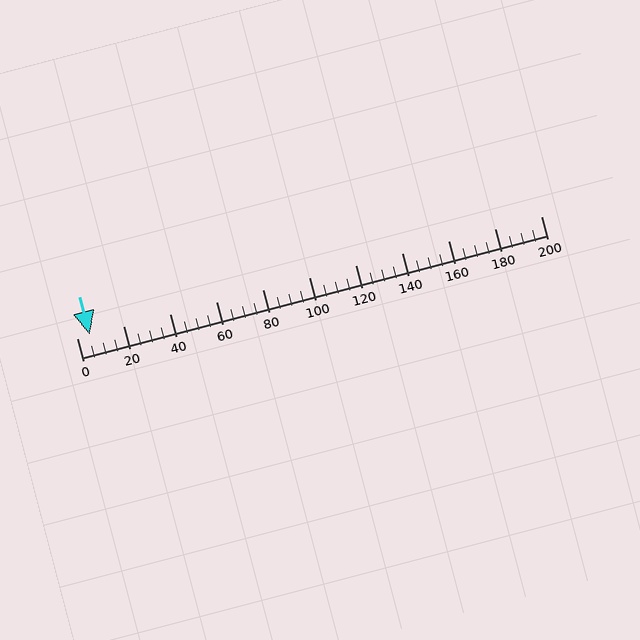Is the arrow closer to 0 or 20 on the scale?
The arrow is closer to 0.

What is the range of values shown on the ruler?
The ruler shows values from 0 to 200.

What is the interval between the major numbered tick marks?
The major tick marks are spaced 20 units apart.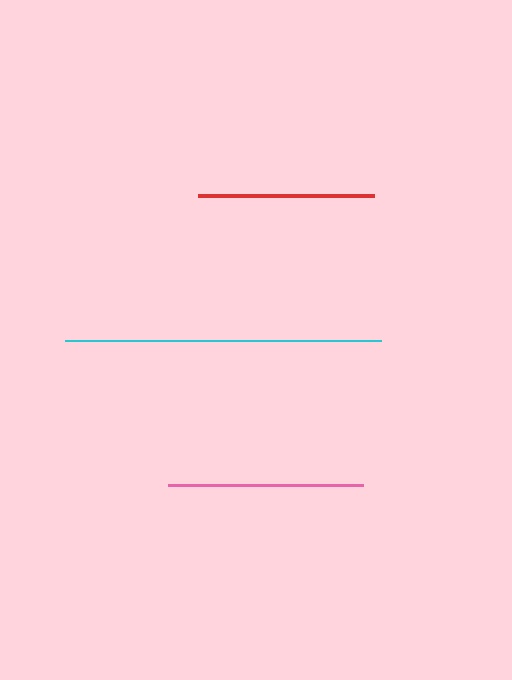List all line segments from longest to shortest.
From longest to shortest: cyan, pink, red.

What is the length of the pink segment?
The pink segment is approximately 196 pixels long.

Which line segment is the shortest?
The red line is the shortest at approximately 176 pixels.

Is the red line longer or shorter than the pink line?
The pink line is longer than the red line.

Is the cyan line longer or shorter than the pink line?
The cyan line is longer than the pink line.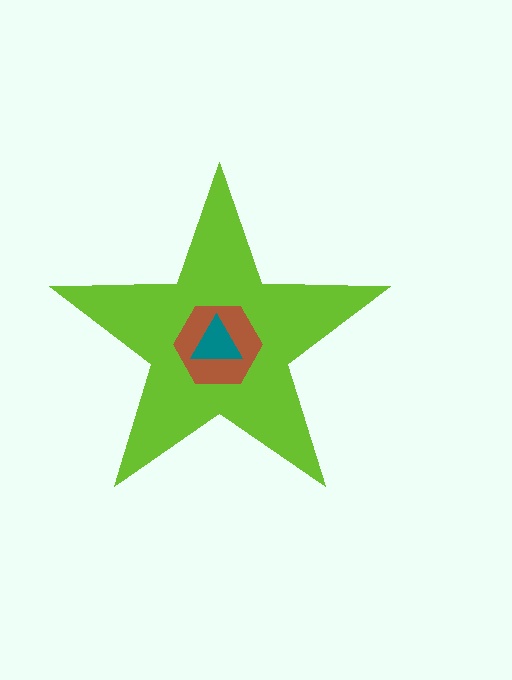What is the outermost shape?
The lime star.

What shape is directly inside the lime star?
The brown hexagon.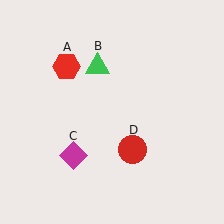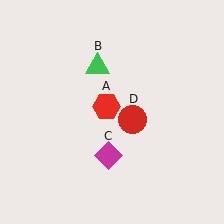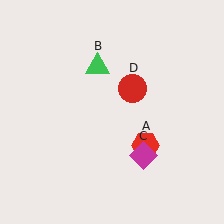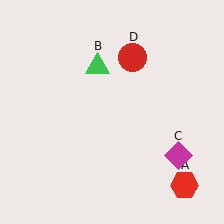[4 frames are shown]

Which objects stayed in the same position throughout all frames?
Green triangle (object B) remained stationary.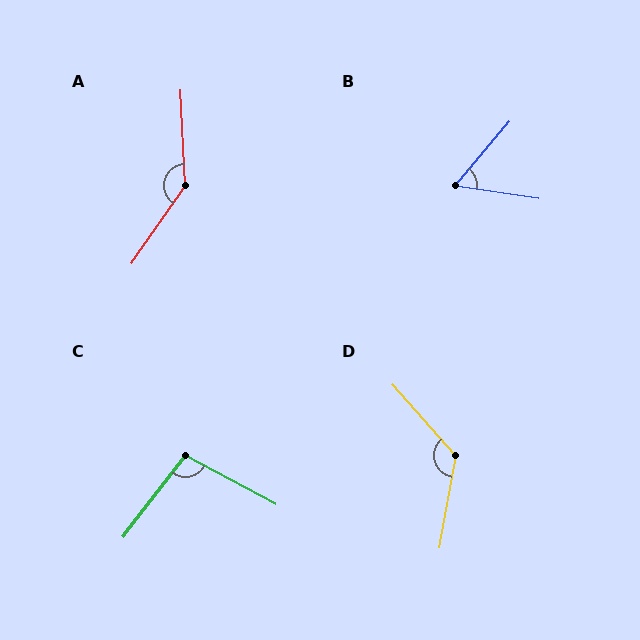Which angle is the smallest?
B, at approximately 59 degrees.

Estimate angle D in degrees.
Approximately 128 degrees.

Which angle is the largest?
A, at approximately 142 degrees.